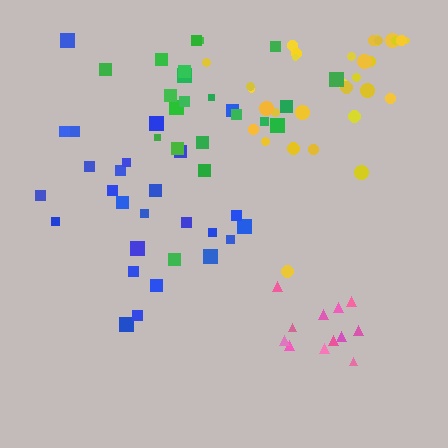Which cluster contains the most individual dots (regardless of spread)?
Yellow (34).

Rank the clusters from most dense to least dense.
pink, yellow, green, blue.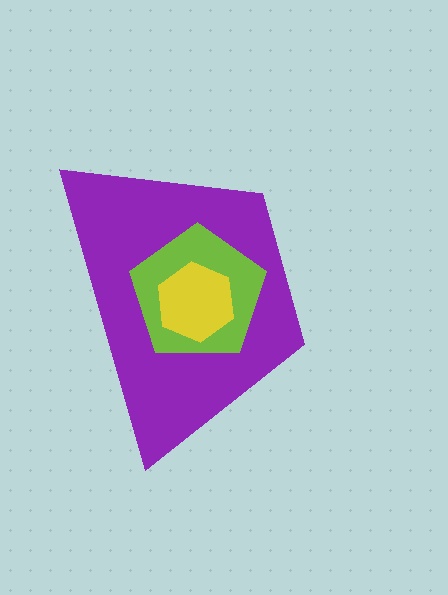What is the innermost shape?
The yellow hexagon.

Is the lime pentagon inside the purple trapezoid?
Yes.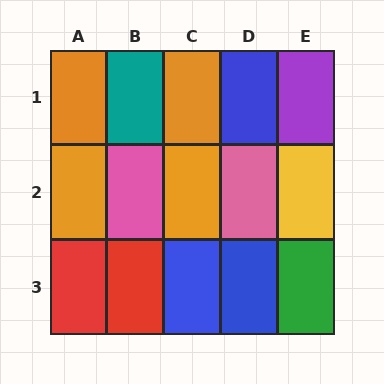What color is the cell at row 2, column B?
Pink.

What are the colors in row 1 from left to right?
Orange, teal, orange, blue, purple.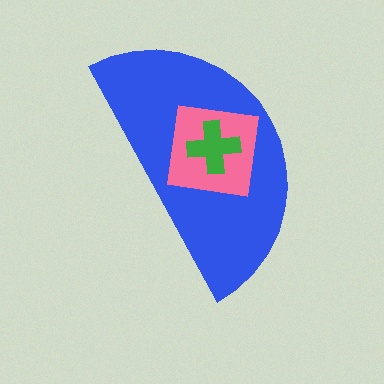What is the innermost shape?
The green cross.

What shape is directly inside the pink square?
The green cross.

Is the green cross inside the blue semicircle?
Yes.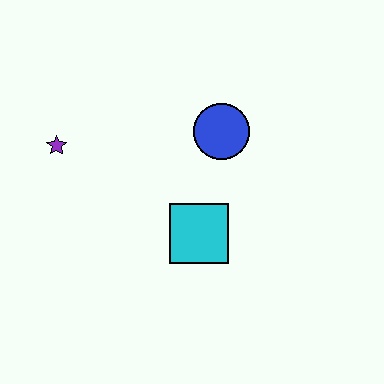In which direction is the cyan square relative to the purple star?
The cyan square is to the right of the purple star.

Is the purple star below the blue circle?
Yes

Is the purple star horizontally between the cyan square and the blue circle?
No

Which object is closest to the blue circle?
The cyan square is closest to the blue circle.